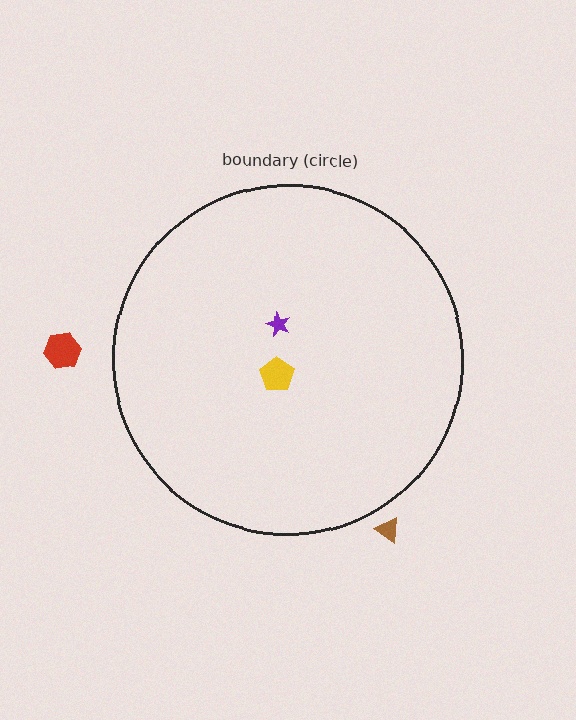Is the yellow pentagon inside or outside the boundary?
Inside.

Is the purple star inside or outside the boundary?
Inside.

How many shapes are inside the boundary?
2 inside, 2 outside.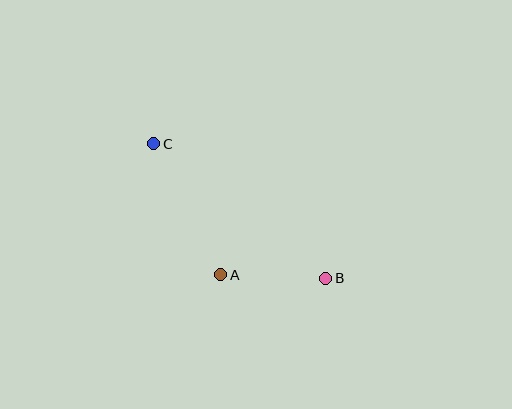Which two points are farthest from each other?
Points B and C are farthest from each other.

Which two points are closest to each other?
Points A and B are closest to each other.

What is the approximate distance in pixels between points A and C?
The distance between A and C is approximately 147 pixels.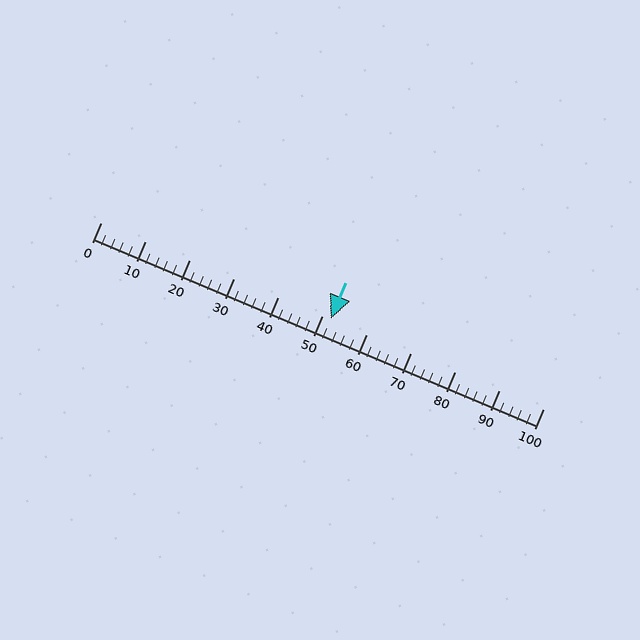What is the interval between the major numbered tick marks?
The major tick marks are spaced 10 units apart.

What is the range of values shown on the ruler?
The ruler shows values from 0 to 100.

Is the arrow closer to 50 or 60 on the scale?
The arrow is closer to 50.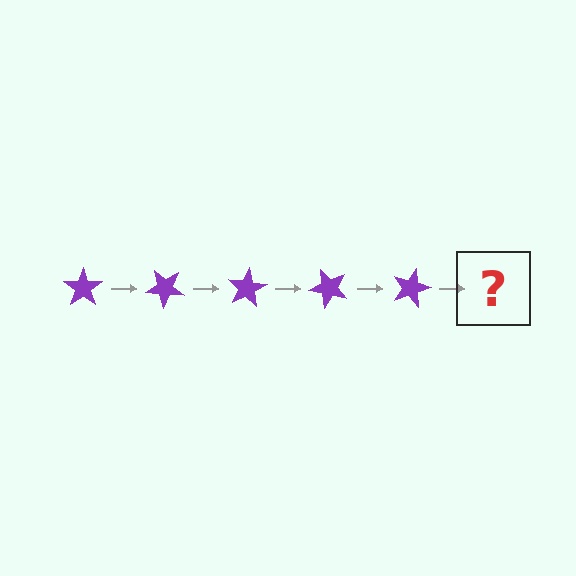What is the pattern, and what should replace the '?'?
The pattern is that the star rotates 40 degrees each step. The '?' should be a purple star rotated 200 degrees.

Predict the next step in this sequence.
The next step is a purple star rotated 200 degrees.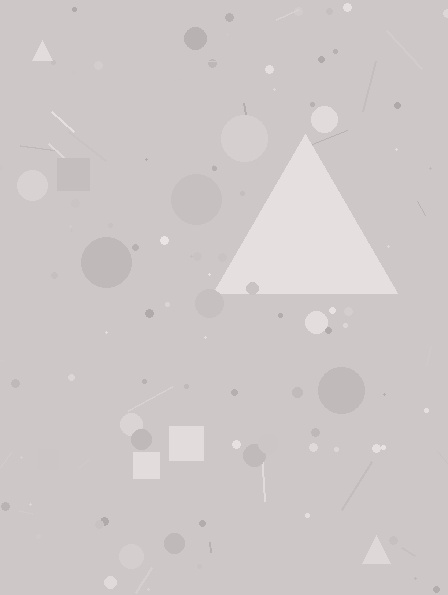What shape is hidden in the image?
A triangle is hidden in the image.